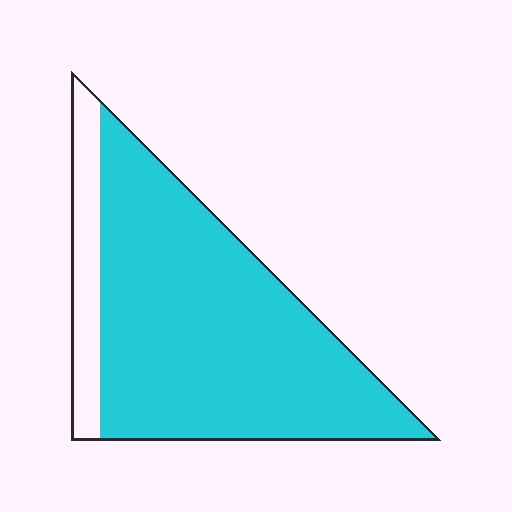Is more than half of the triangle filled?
Yes.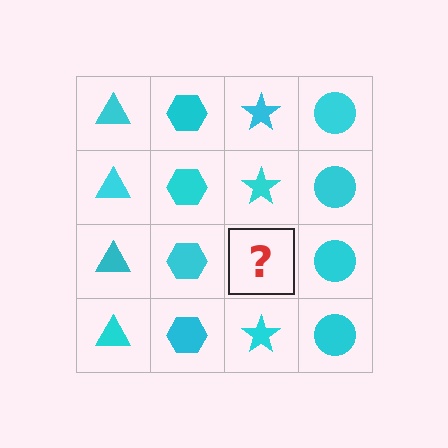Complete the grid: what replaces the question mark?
The question mark should be replaced with a cyan star.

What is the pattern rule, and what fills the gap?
The rule is that each column has a consistent shape. The gap should be filled with a cyan star.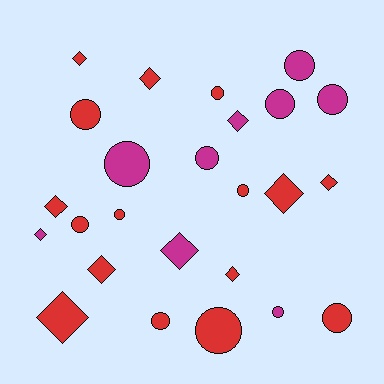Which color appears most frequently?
Red, with 16 objects.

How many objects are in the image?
There are 25 objects.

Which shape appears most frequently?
Circle, with 14 objects.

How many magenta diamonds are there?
There are 3 magenta diamonds.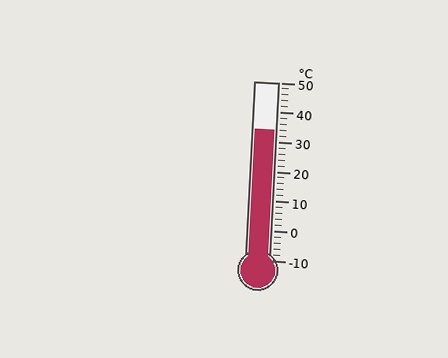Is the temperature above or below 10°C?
The temperature is above 10°C.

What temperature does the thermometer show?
The thermometer shows approximately 34°C.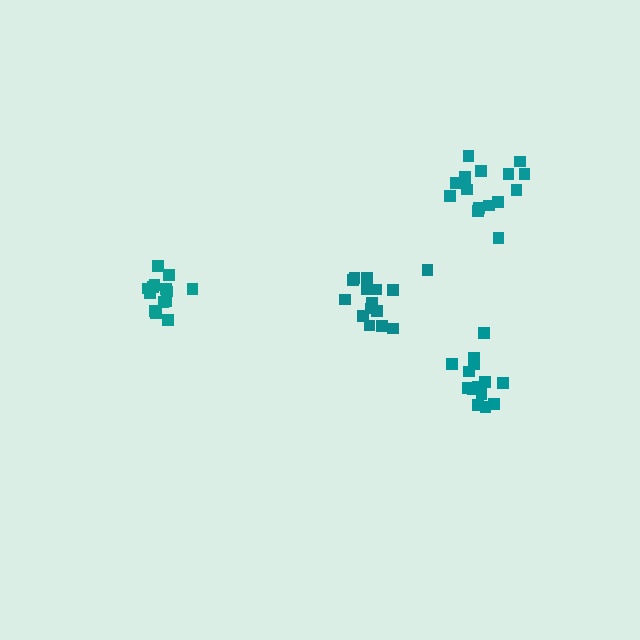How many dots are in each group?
Group 1: 15 dots, Group 2: 14 dots, Group 3: 14 dots, Group 4: 17 dots (60 total).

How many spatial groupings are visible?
There are 4 spatial groupings.